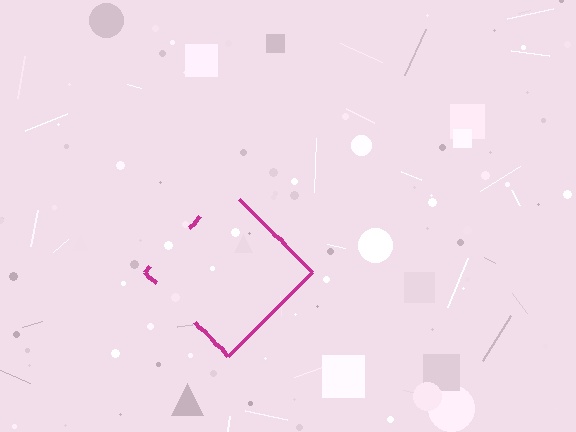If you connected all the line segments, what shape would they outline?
They would outline a diamond.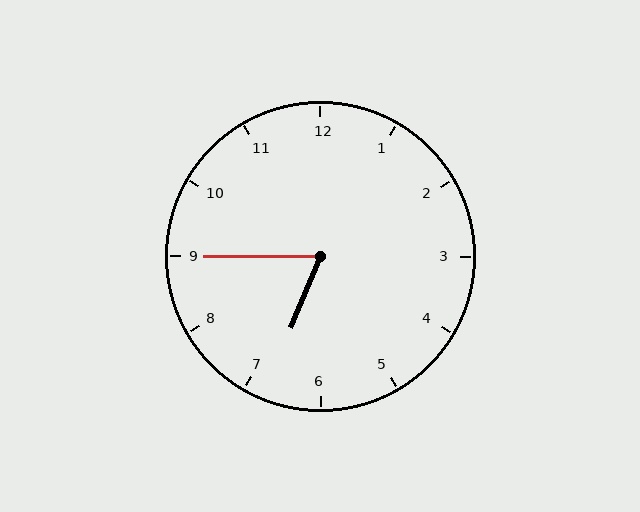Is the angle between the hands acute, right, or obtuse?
It is acute.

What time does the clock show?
6:45.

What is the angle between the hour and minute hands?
Approximately 68 degrees.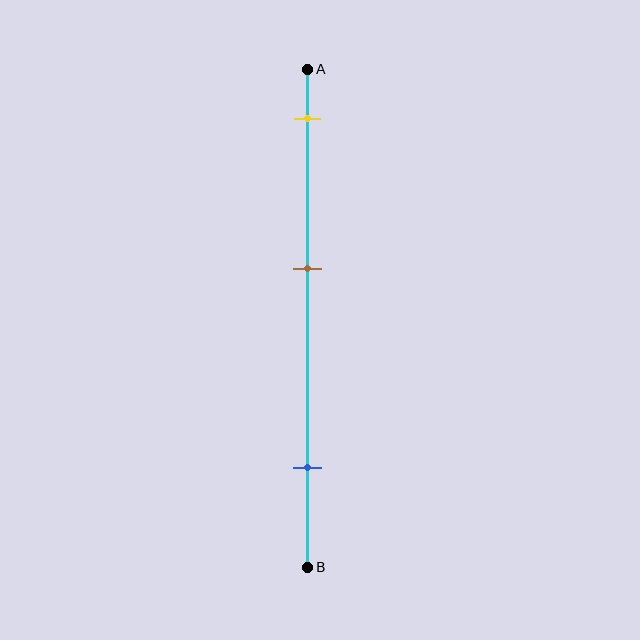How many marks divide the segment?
There are 3 marks dividing the segment.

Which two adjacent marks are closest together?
The yellow and brown marks are the closest adjacent pair.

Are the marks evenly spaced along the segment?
Yes, the marks are approximately evenly spaced.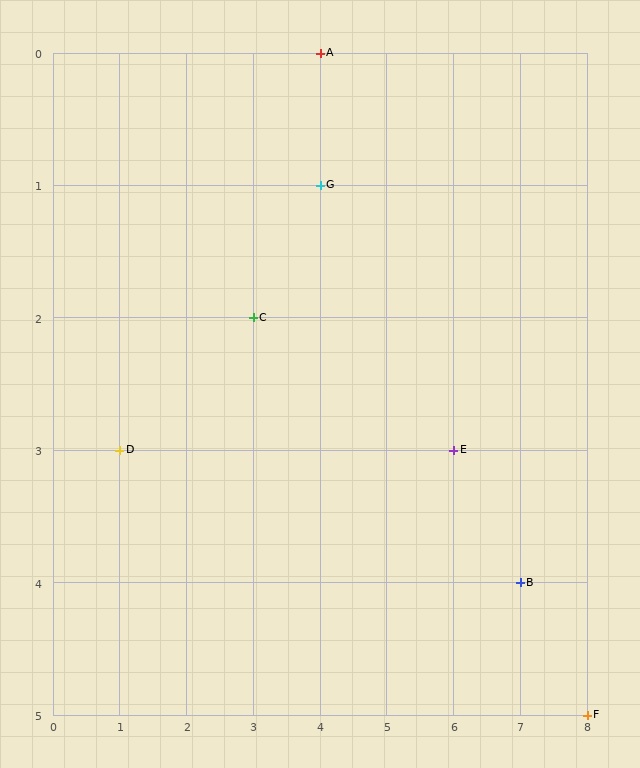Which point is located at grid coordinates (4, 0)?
Point A is at (4, 0).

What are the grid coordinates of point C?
Point C is at grid coordinates (3, 2).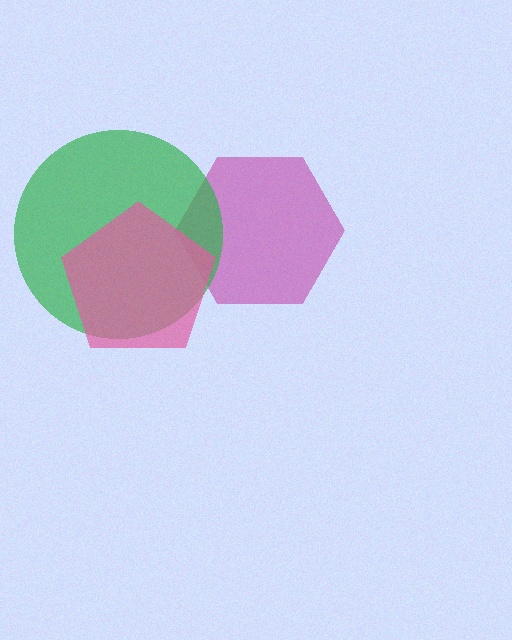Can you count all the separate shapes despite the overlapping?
Yes, there are 3 separate shapes.